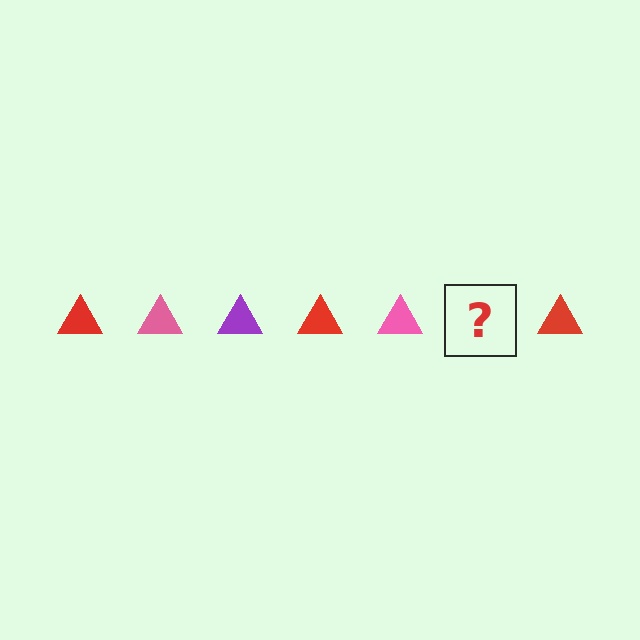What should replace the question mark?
The question mark should be replaced with a purple triangle.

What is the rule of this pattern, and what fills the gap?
The rule is that the pattern cycles through red, pink, purple triangles. The gap should be filled with a purple triangle.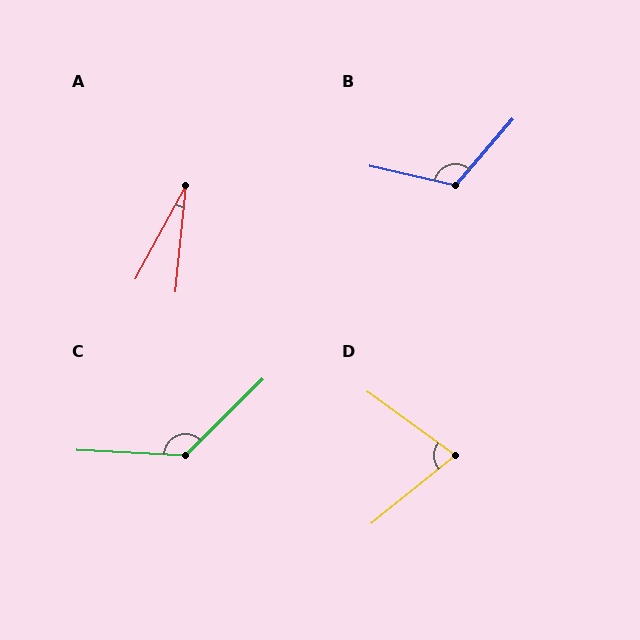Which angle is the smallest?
A, at approximately 23 degrees.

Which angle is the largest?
C, at approximately 133 degrees.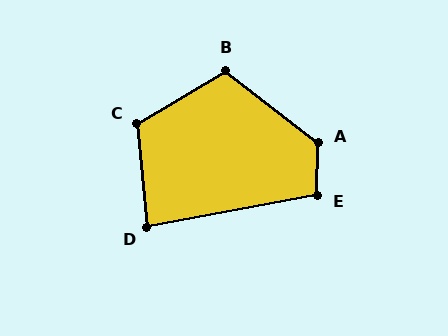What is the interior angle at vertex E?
Approximately 101 degrees (obtuse).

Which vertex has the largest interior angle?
A, at approximately 127 degrees.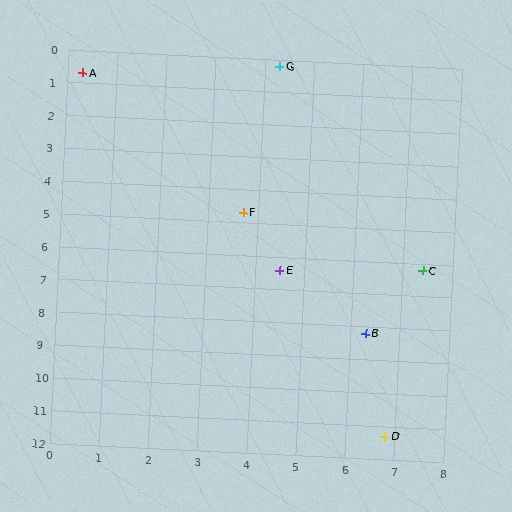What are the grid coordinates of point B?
Point B is at approximately (6.3, 8.2).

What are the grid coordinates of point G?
Point G is at approximately (4.3, 0.2).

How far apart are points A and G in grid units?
Points A and G are about 4.0 grid units apart.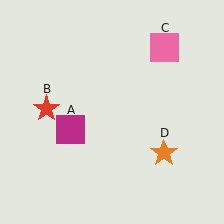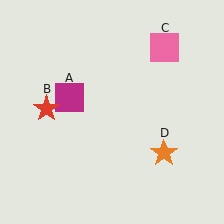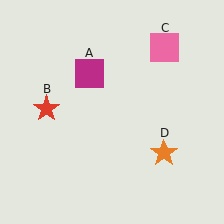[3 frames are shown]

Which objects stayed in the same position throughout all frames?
Red star (object B) and pink square (object C) and orange star (object D) remained stationary.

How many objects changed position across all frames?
1 object changed position: magenta square (object A).